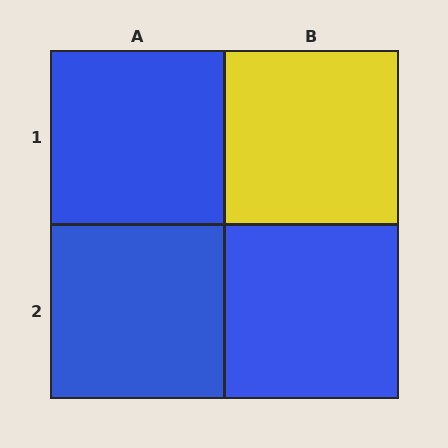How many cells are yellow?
1 cell is yellow.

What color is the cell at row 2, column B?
Blue.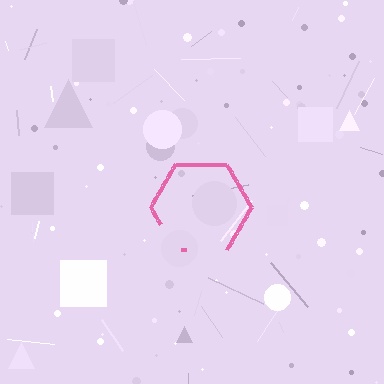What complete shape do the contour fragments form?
The contour fragments form a hexagon.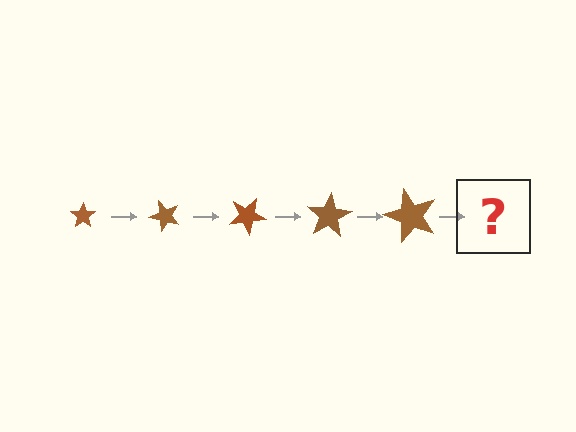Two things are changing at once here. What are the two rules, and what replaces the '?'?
The two rules are that the star grows larger each step and it rotates 50 degrees each step. The '?' should be a star, larger than the previous one and rotated 250 degrees from the start.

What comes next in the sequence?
The next element should be a star, larger than the previous one and rotated 250 degrees from the start.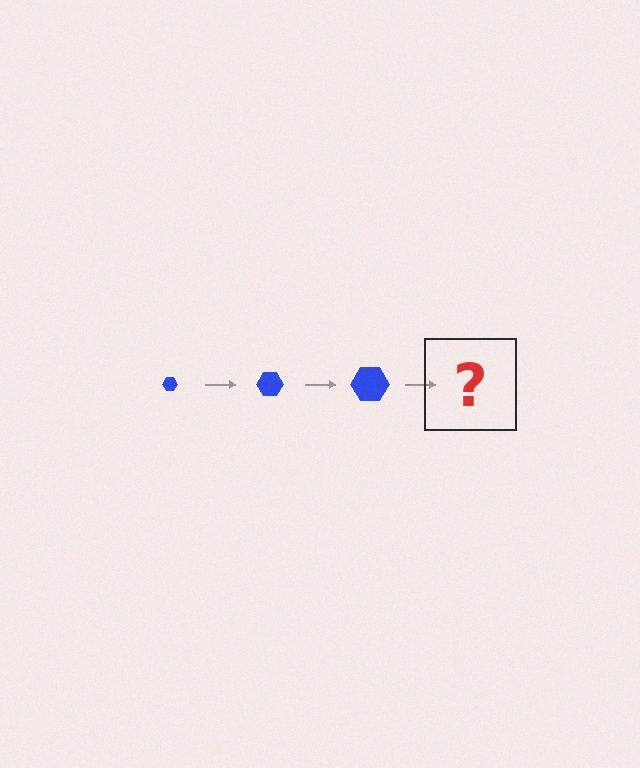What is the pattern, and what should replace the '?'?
The pattern is that the hexagon gets progressively larger each step. The '?' should be a blue hexagon, larger than the previous one.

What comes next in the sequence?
The next element should be a blue hexagon, larger than the previous one.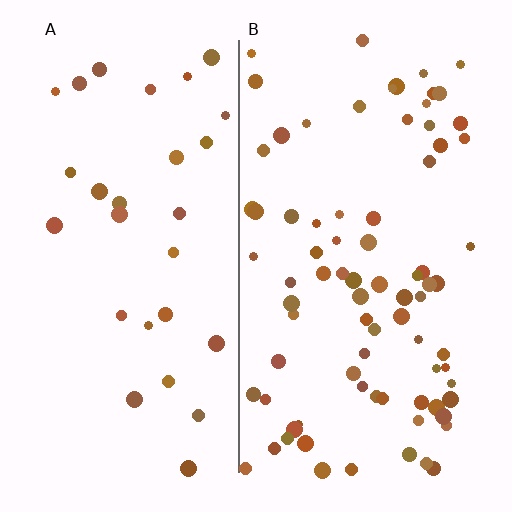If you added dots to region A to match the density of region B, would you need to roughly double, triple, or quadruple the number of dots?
Approximately triple.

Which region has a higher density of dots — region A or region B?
B (the right).